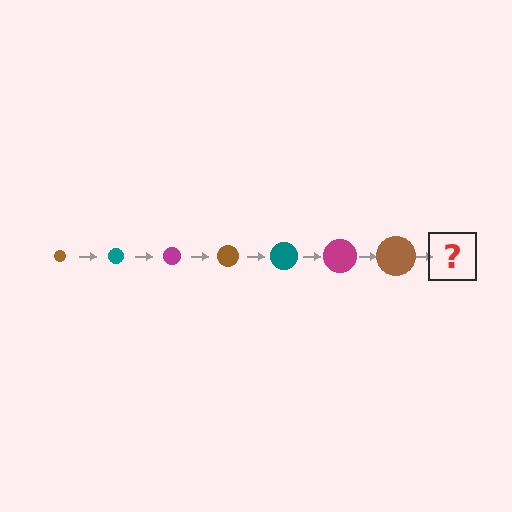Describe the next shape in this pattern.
It should be a teal circle, larger than the previous one.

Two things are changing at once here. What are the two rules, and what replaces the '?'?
The two rules are that the circle grows larger each step and the color cycles through brown, teal, and magenta. The '?' should be a teal circle, larger than the previous one.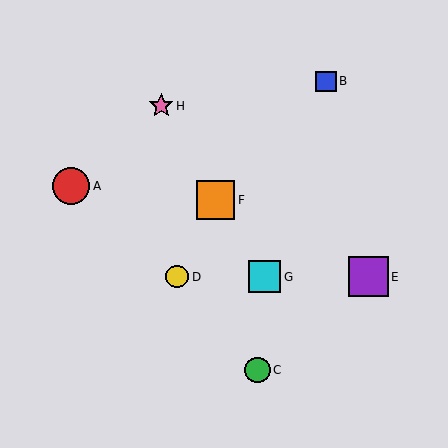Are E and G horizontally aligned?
Yes, both are at y≈277.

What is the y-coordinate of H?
Object H is at y≈106.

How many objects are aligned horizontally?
3 objects (D, E, G) are aligned horizontally.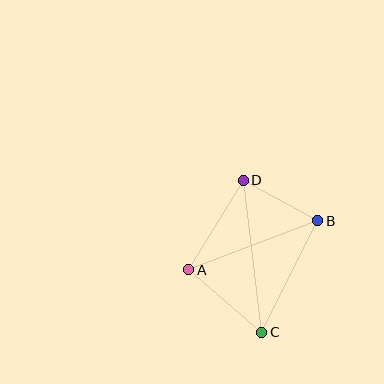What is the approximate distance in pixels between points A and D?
The distance between A and D is approximately 105 pixels.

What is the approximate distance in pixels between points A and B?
The distance between A and B is approximately 138 pixels.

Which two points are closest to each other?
Points B and D are closest to each other.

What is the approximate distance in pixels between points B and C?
The distance between B and C is approximately 125 pixels.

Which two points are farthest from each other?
Points C and D are farthest from each other.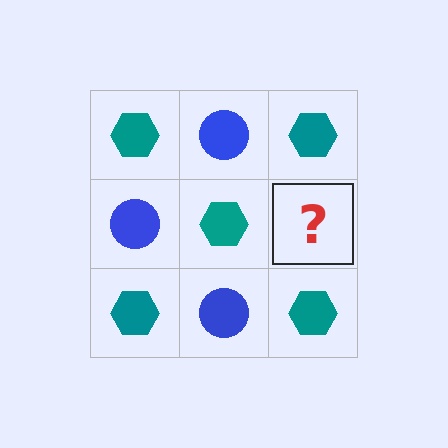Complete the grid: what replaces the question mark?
The question mark should be replaced with a blue circle.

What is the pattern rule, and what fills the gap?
The rule is that it alternates teal hexagon and blue circle in a checkerboard pattern. The gap should be filled with a blue circle.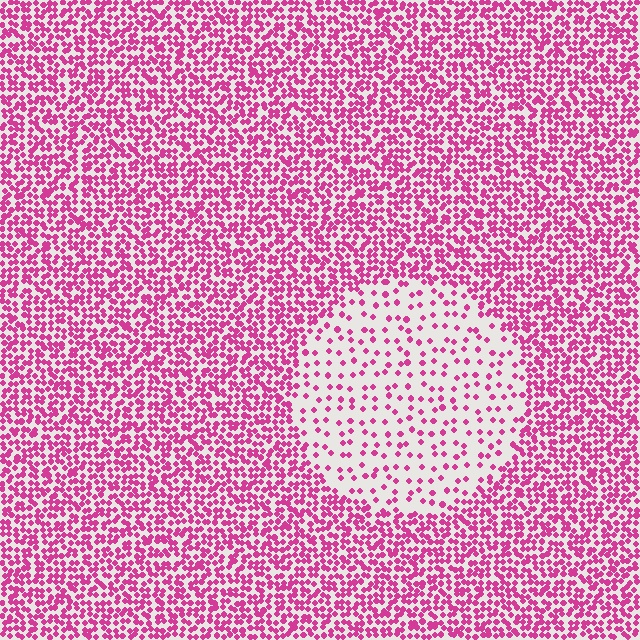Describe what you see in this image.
The image contains small magenta elements arranged at two different densities. A circle-shaped region is visible where the elements are less densely packed than the surrounding area.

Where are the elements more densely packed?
The elements are more densely packed outside the circle boundary.